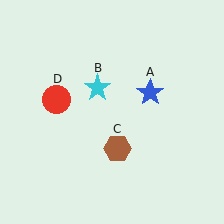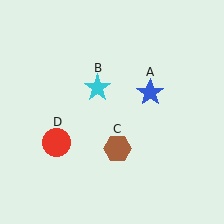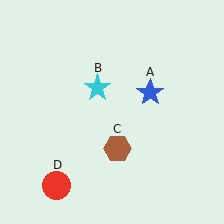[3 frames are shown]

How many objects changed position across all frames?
1 object changed position: red circle (object D).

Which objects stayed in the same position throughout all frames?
Blue star (object A) and cyan star (object B) and brown hexagon (object C) remained stationary.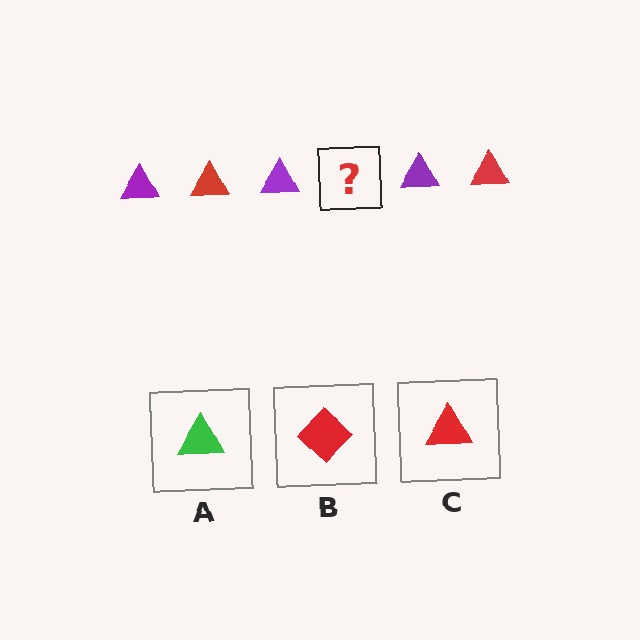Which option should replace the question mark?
Option C.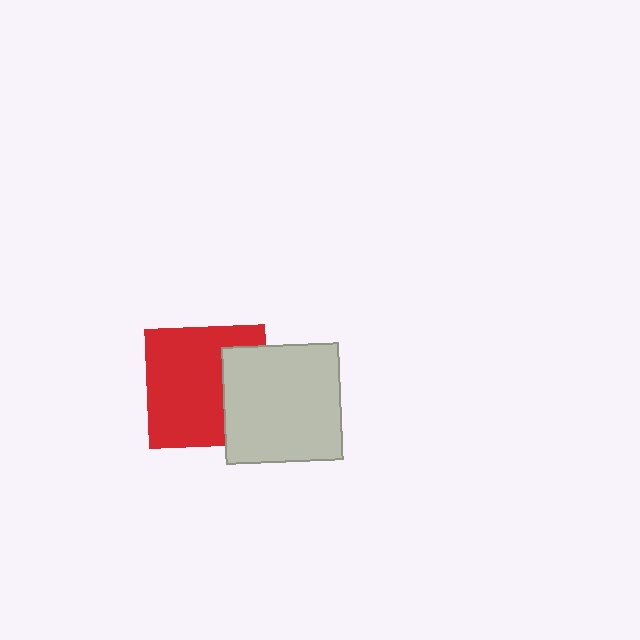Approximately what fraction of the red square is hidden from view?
Roughly 31% of the red square is hidden behind the light gray square.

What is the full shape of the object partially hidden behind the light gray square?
The partially hidden object is a red square.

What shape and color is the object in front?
The object in front is a light gray square.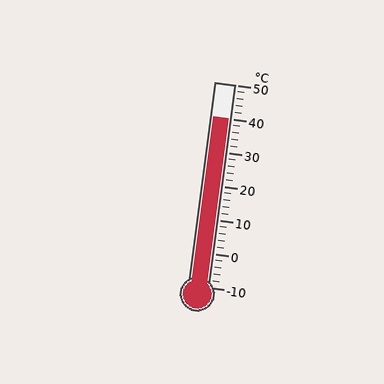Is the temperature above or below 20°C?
The temperature is above 20°C.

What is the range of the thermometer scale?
The thermometer scale ranges from -10°C to 50°C.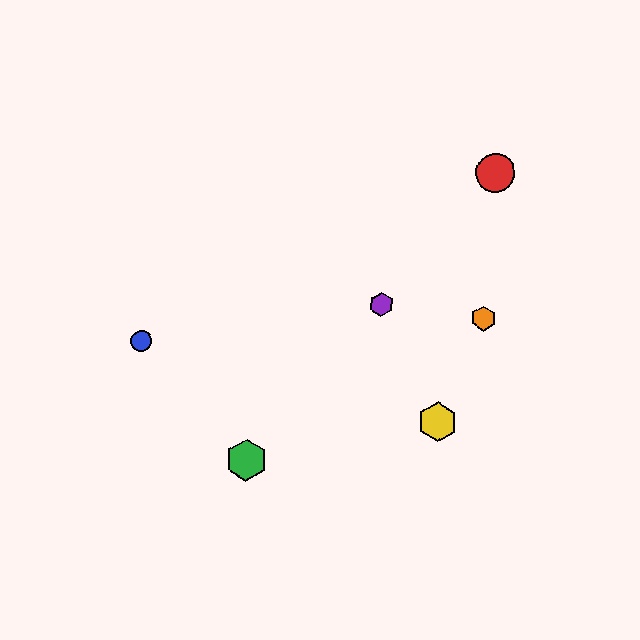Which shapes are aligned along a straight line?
The red circle, the green hexagon, the purple hexagon are aligned along a straight line.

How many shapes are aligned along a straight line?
3 shapes (the red circle, the green hexagon, the purple hexagon) are aligned along a straight line.